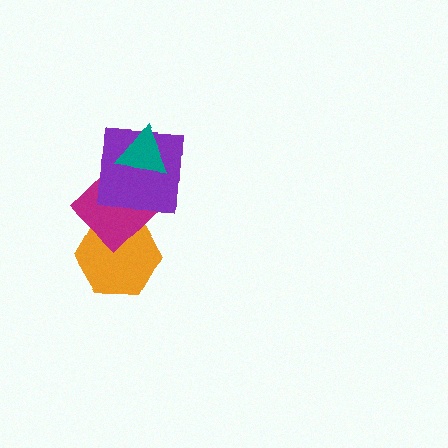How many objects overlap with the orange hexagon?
1 object overlaps with the orange hexagon.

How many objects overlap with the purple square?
2 objects overlap with the purple square.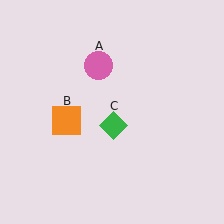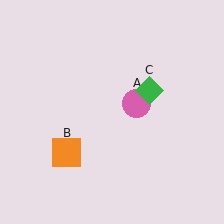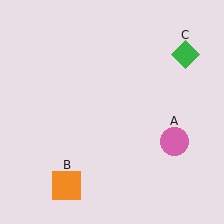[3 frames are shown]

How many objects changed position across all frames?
3 objects changed position: pink circle (object A), orange square (object B), green diamond (object C).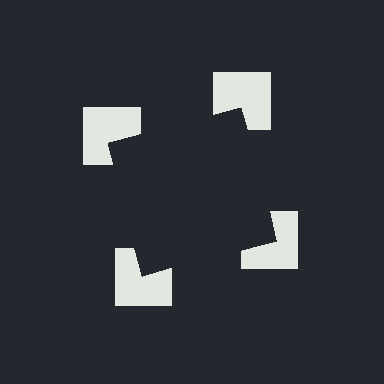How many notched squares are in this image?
There are 4 — one at each vertex of the illusory square.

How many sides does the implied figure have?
4 sides.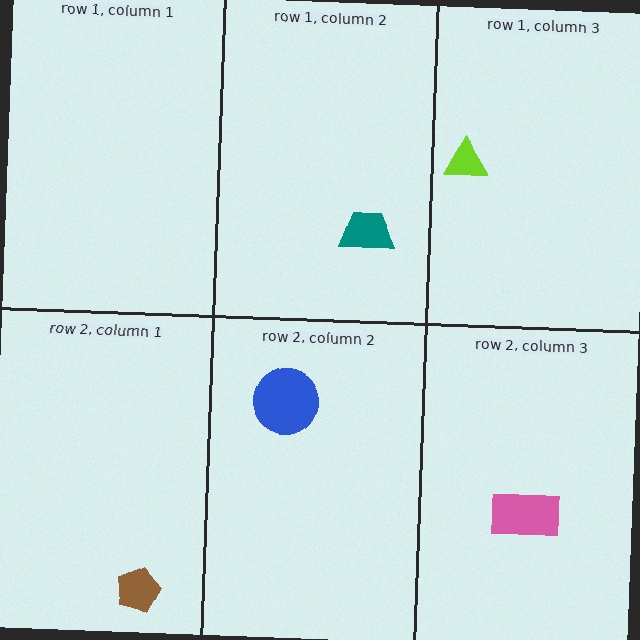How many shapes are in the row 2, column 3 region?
1.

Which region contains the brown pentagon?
The row 2, column 1 region.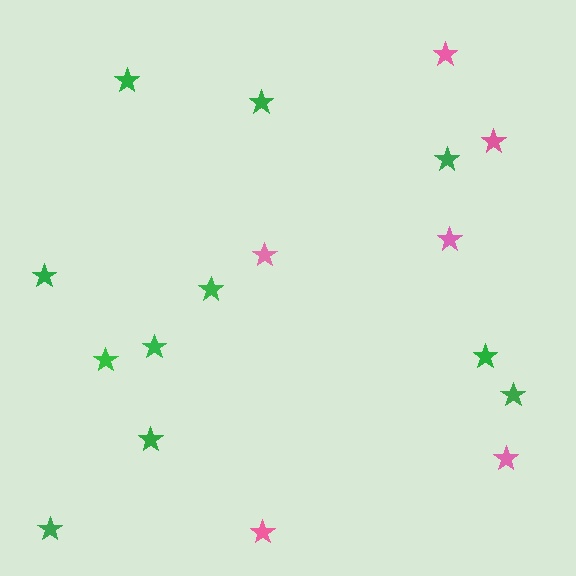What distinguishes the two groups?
There are 2 groups: one group of pink stars (6) and one group of green stars (11).